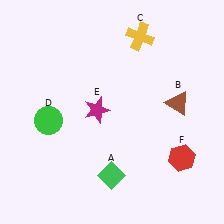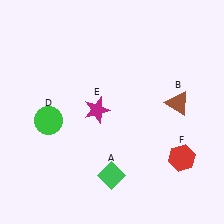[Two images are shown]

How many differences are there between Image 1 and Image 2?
There is 1 difference between the two images.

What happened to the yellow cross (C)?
The yellow cross (C) was removed in Image 2. It was in the top-right area of Image 1.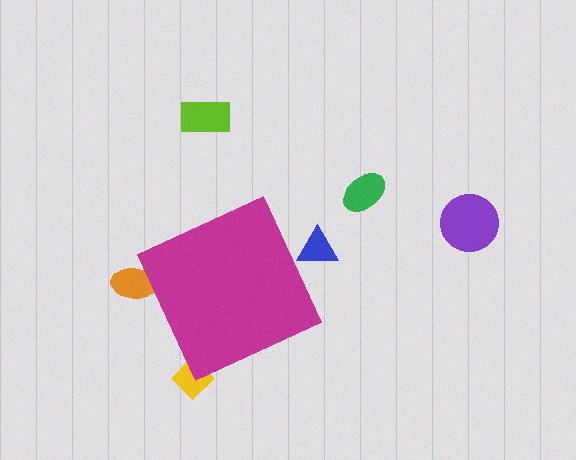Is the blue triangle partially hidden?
Yes, the blue triangle is partially hidden behind the magenta diamond.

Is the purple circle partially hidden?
No, the purple circle is fully visible.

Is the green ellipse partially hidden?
No, the green ellipse is fully visible.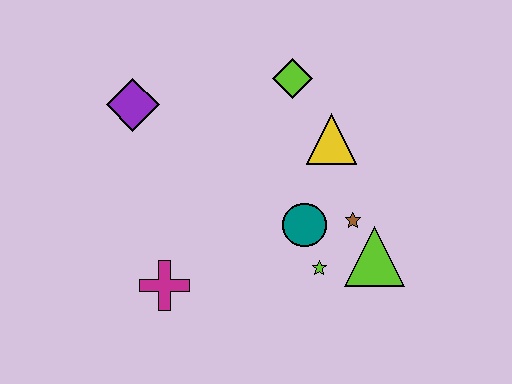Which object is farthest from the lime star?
The purple diamond is farthest from the lime star.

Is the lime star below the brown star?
Yes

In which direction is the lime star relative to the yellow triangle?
The lime star is below the yellow triangle.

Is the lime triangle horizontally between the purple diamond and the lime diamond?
No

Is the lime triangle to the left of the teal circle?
No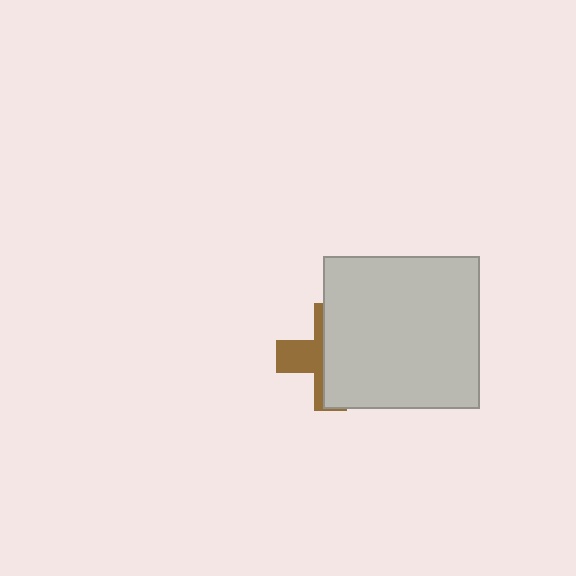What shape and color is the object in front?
The object in front is a light gray rectangle.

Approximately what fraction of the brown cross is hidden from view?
Roughly 61% of the brown cross is hidden behind the light gray rectangle.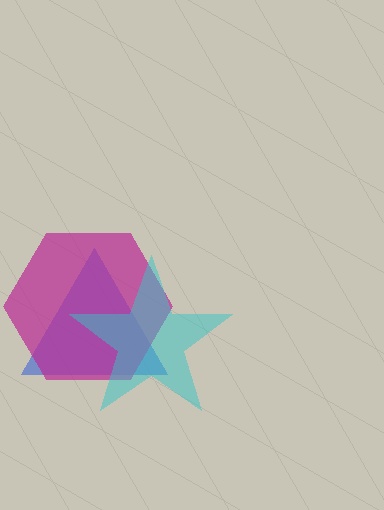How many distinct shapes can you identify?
There are 3 distinct shapes: a blue triangle, a magenta hexagon, a cyan star.